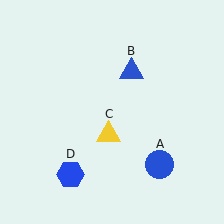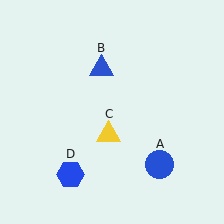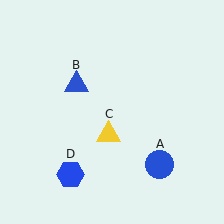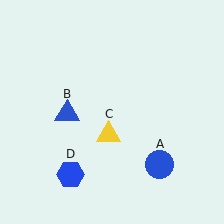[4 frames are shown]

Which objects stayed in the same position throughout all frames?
Blue circle (object A) and yellow triangle (object C) and blue hexagon (object D) remained stationary.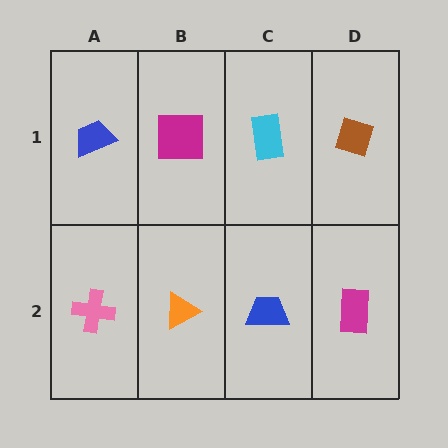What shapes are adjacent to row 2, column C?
A cyan rectangle (row 1, column C), an orange triangle (row 2, column B), a magenta rectangle (row 2, column D).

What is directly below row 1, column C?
A blue trapezoid.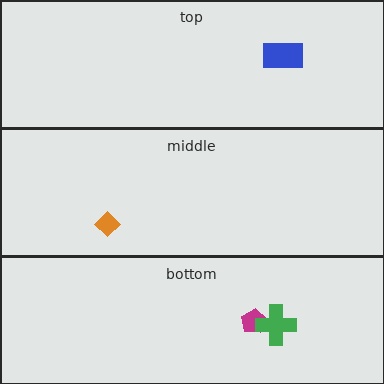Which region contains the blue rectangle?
The top region.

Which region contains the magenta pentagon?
The bottom region.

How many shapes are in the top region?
1.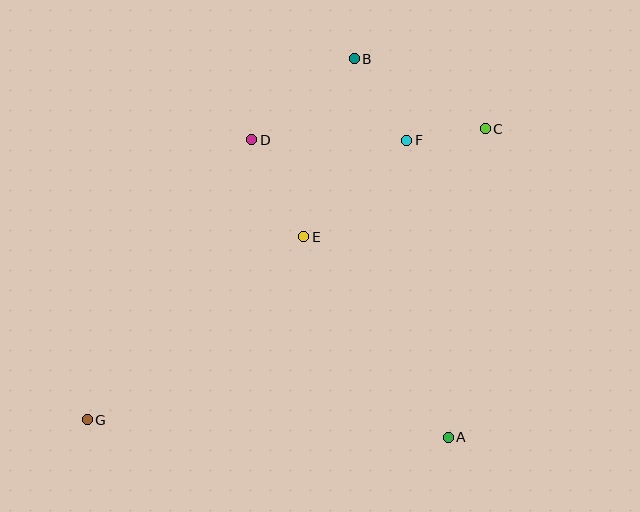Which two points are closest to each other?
Points C and F are closest to each other.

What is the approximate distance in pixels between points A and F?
The distance between A and F is approximately 300 pixels.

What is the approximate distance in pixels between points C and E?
The distance between C and E is approximately 211 pixels.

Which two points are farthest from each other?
Points C and G are farthest from each other.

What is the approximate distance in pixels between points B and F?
The distance between B and F is approximately 97 pixels.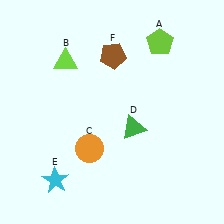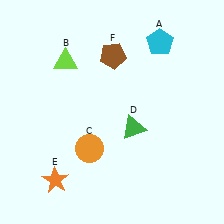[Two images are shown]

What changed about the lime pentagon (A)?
In Image 1, A is lime. In Image 2, it changed to cyan.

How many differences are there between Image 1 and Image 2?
There are 2 differences between the two images.